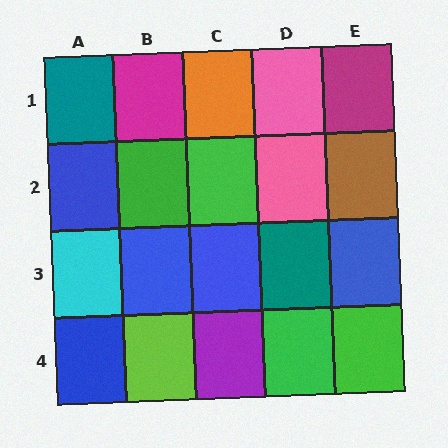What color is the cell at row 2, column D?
Pink.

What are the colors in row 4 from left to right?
Blue, lime, purple, green, green.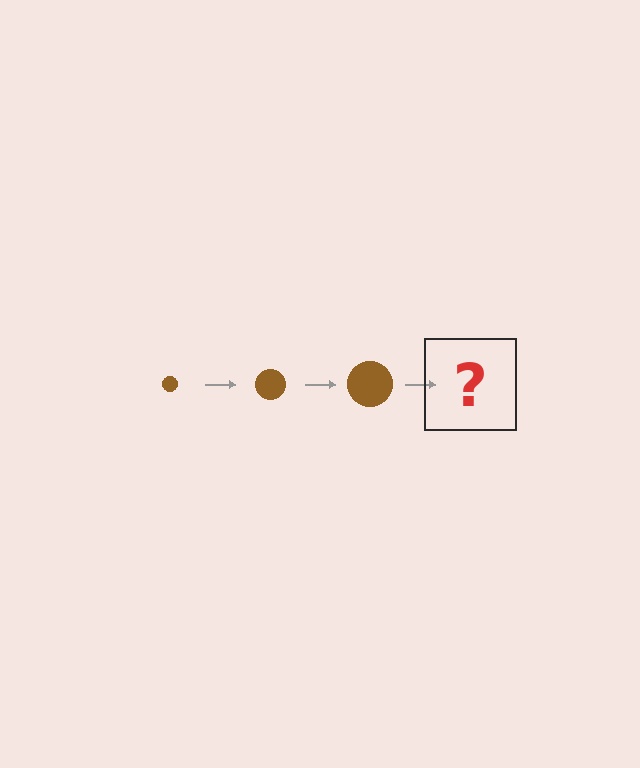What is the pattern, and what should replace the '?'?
The pattern is that the circle gets progressively larger each step. The '?' should be a brown circle, larger than the previous one.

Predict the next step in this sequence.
The next step is a brown circle, larger than the previous one.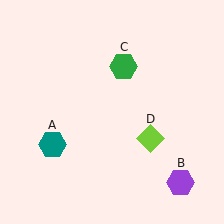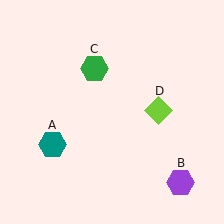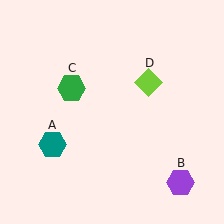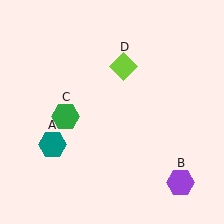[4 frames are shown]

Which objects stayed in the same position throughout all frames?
Teal hexagon (object A) and purple hexagon (object B) remained stationary.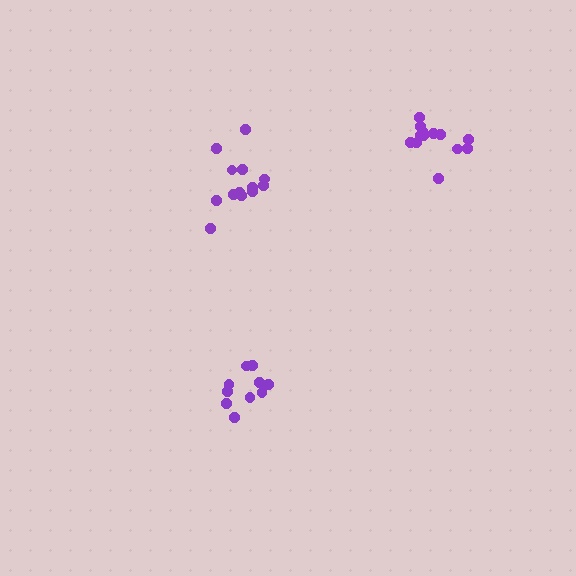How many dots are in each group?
Group 1: 13 dots, Group 2: 13 dots, Group 3: 10 dots (36 total).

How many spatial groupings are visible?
There are 3 spatial groupings.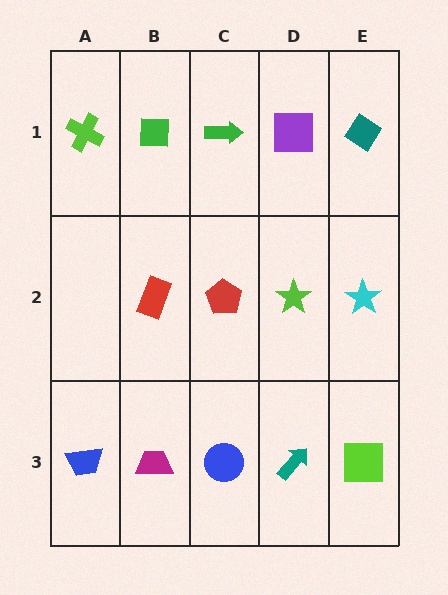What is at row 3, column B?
A magenta trapezoid.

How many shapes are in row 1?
5 shapes.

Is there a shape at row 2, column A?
No, that cell is empty.